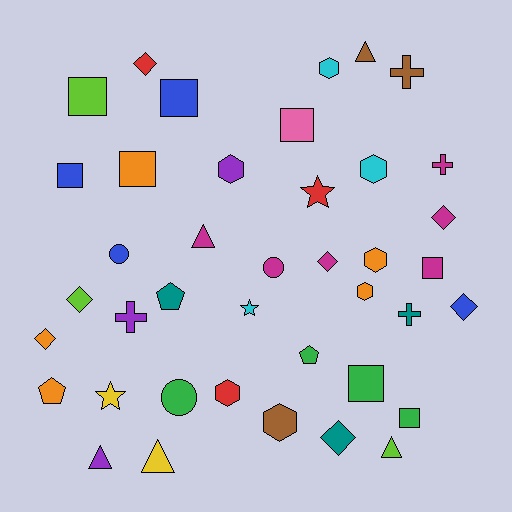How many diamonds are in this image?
There are 7 diamonds.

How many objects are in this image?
There are 40 objects.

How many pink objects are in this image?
There is 1 pink object.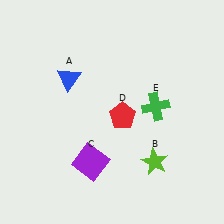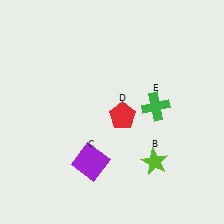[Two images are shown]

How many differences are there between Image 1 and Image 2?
There is 1 difference between the two images.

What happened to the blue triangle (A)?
The blue triangle (A) was removed in Image 2. It was in the top-left area of Image 1.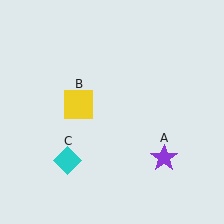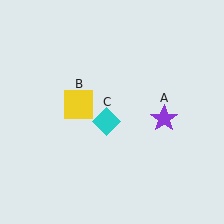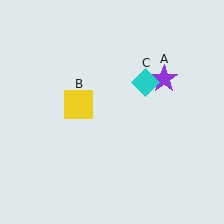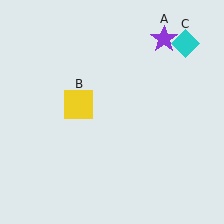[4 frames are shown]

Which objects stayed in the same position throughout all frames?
Yellow square (object B) remained stationary.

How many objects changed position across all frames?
2 objects changed position: purple star (object A), cyan diamond (object C).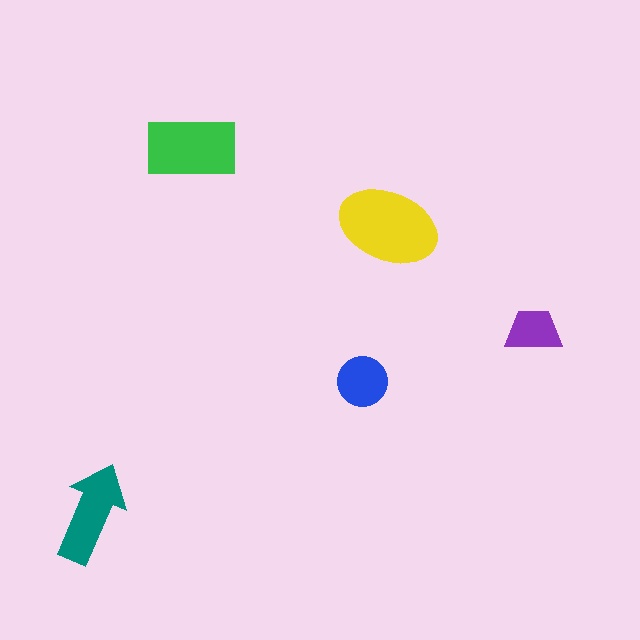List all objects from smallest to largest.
The purple trapezoid, the blue circle, the teal arrow, the green rectangle, the yellow ellipse.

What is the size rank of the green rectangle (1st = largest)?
2nd.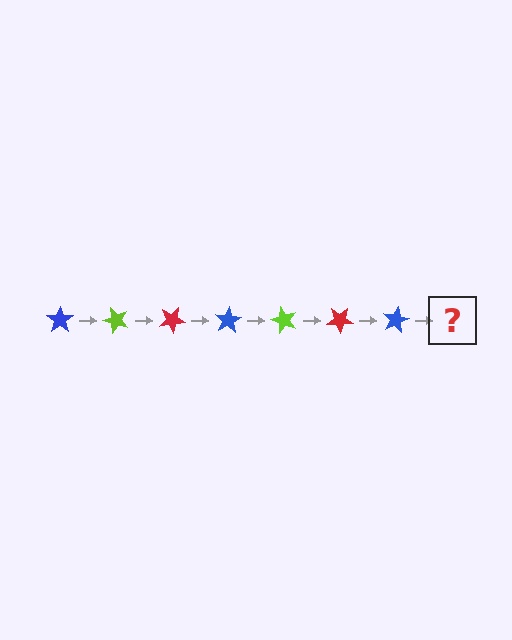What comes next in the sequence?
The next element should be a lime star, rotated 350 degrees from the start.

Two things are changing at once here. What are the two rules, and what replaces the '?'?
The two rules are that it rotates 50 degrees each step and the color cycles through blue, lime, and red. The '?' should be a lime star, rotated 350 degrees from the start.